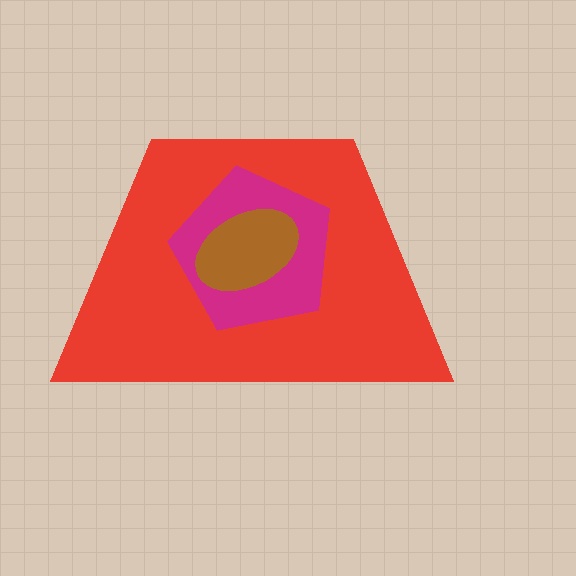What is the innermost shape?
The brown ellipse.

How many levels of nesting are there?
3.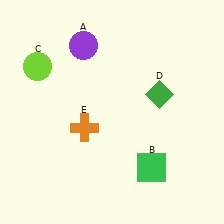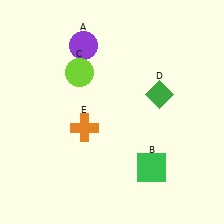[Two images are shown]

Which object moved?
The lime circle (C) moved right.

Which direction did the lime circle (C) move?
The lime circle (C) moved right.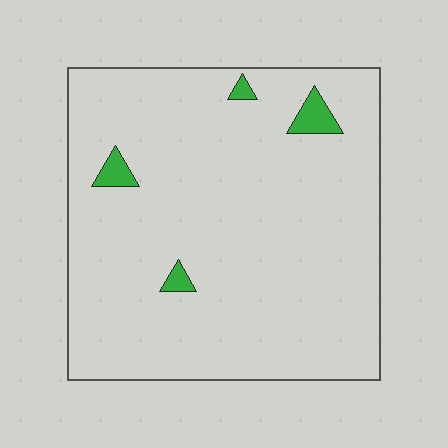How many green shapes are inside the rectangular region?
4.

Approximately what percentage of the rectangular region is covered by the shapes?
Approximately 5%.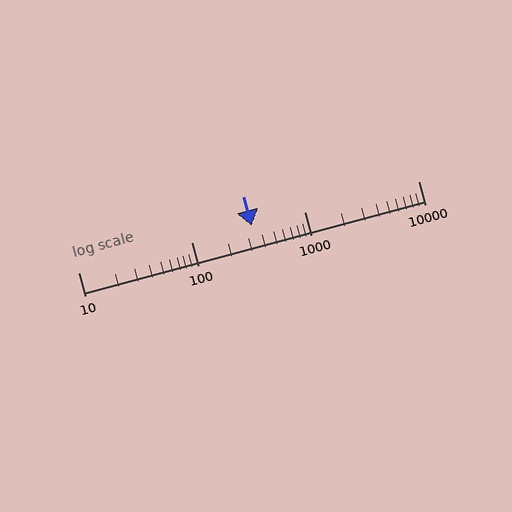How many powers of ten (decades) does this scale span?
The scale spans 3 decades, from 10 to 10000.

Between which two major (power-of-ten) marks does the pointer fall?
The pointer is between 100 and 1000.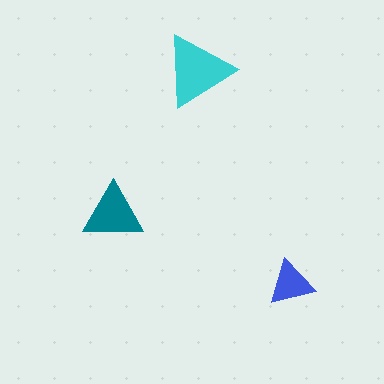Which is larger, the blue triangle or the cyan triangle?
The cyan one.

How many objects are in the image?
There are 3 objects in the image.